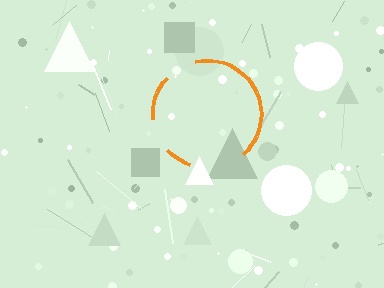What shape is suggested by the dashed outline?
The dashed outline suggests a circle.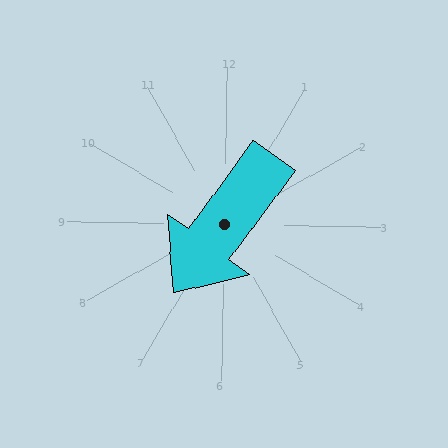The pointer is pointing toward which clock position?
Roughly 7 o'clock.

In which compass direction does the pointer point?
Southwest.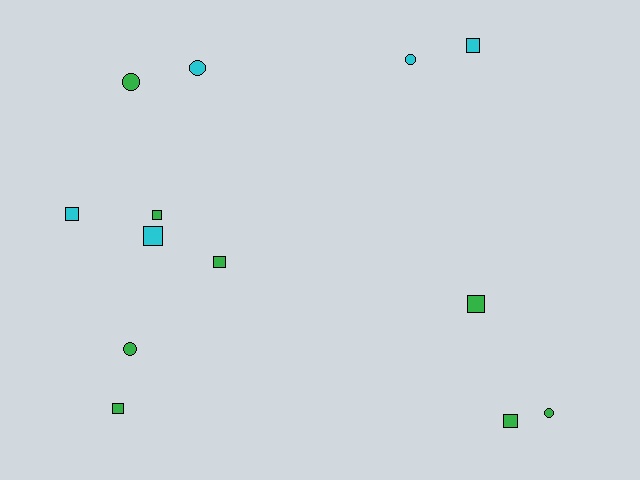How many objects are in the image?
There are 13 objects.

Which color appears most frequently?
Green, with 8 objects.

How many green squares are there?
There are 5 green squares.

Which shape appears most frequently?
Square, with 8 objects.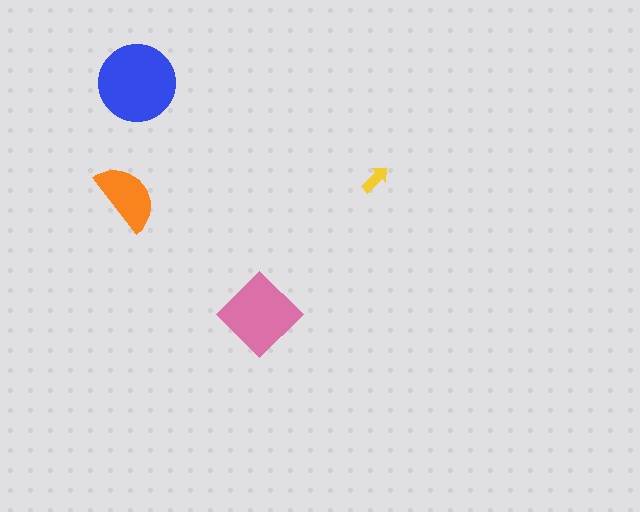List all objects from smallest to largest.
The yellow arrow, the orange semicircle, the pink diamond, the blue circle.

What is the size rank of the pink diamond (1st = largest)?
2nd.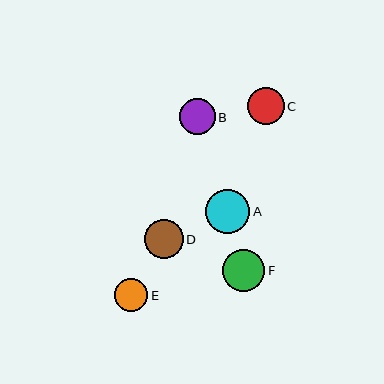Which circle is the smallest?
Circle E is the smallest with a size of approximately 33 pixels.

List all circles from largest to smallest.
From largest to smallest: A, F, D, C, B, E.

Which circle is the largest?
Circle A is the largest with a size of approximately 44 pixels.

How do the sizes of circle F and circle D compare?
Circle F and circle D are approximately the same size.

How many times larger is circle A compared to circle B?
Circle A is approximately 1.2 times the size of circle B.